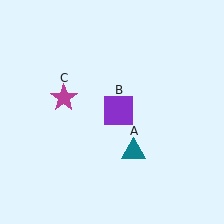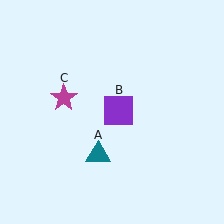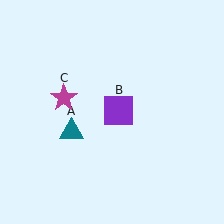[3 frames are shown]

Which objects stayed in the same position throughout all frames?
Purple square (object B) and magenta star (object C) remained stationary.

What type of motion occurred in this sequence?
The teal triangle (object A) rotated clockwise around the center of the scene.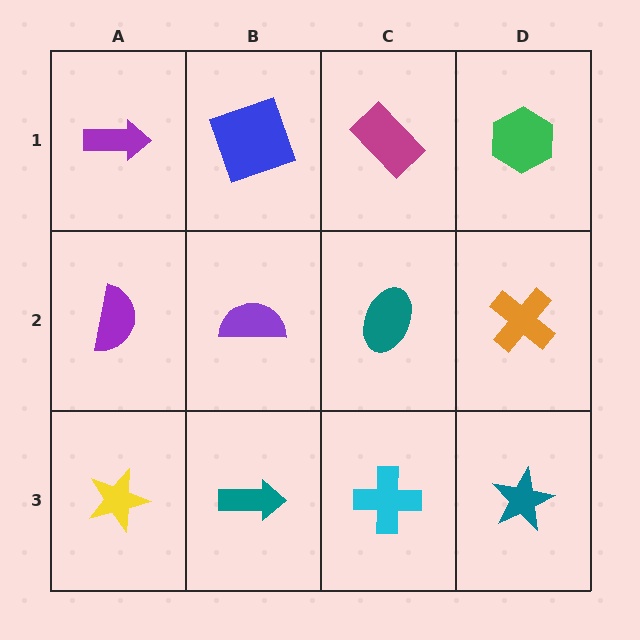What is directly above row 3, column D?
An orange cross.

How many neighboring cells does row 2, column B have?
4.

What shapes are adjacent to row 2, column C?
A magenta rectangle (row 1, column C), a cyan cross (row 3, column C), a purple semicircle (row 2, column B), an orange cross (row 2, column D).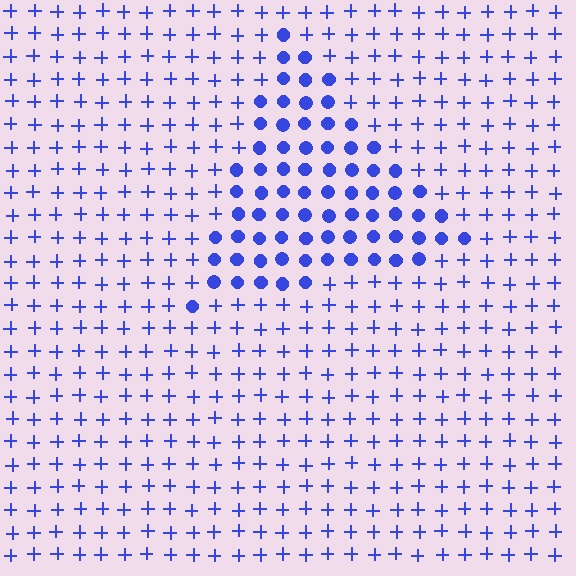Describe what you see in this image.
The image is filled with small blue elements arranged in a uniform grid. A triangle-shaped region contains circles, while the surrounding area contains plus signs. The boundary is defined purely by the change in element shape.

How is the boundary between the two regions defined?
The boundary is defined by a change in element shape: circles inside vs. plus signs outside. All elements share the same color and spacing.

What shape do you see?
I see a triangle.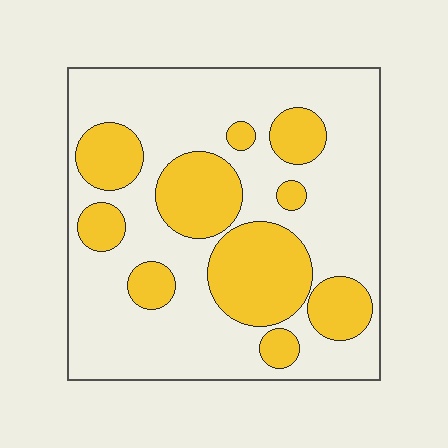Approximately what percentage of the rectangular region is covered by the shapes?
Approximately 30%.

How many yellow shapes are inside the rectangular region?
10.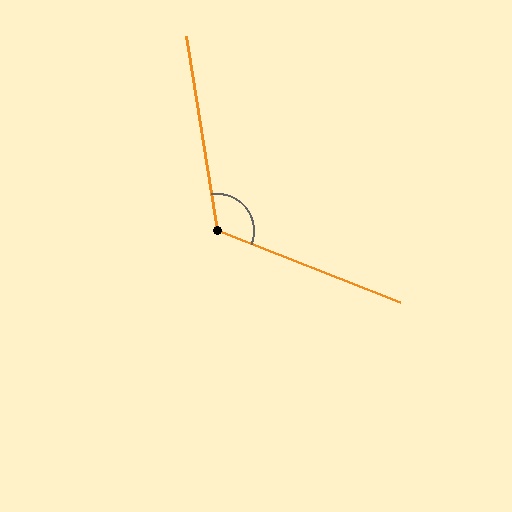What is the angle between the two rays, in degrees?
Approximately 121 degrees.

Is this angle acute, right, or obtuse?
It is obtuse.